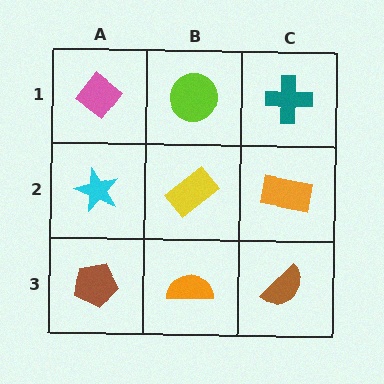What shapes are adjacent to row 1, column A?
A cyan star (row 2, column A), a lime circle (row 1, column B).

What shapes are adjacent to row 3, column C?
An orange rectangle (row 2, column C), an orange semicircle (row 3, column B).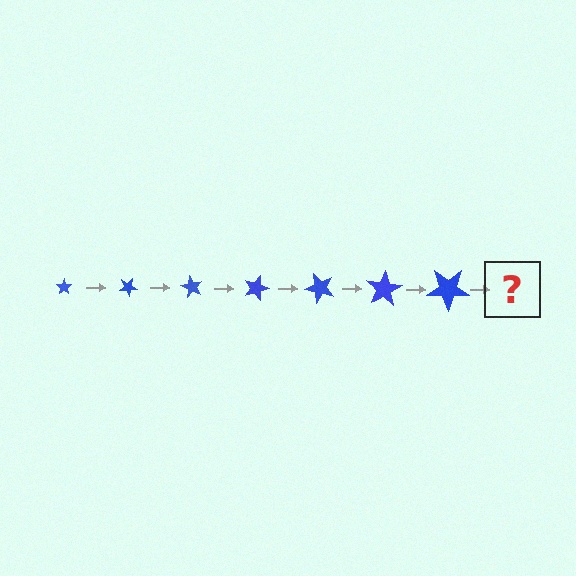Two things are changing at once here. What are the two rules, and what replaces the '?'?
The two rules are that the star grows larger each step and it rotates 30 degrees each step. The '?' should be a star, larger than the previous one and rotated 210 degrees from the start.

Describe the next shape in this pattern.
It should be a star, larger than the previous one and rotated 210 degrees from the start.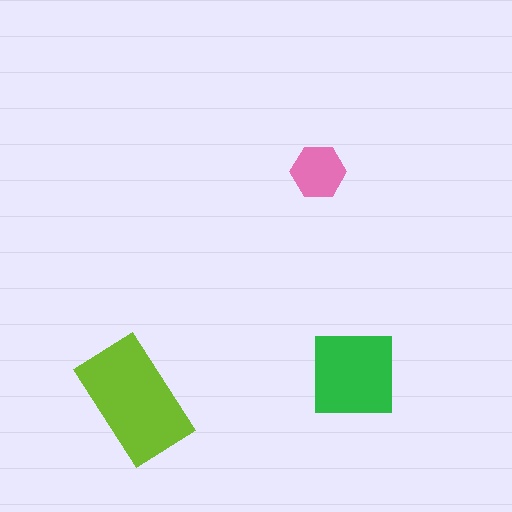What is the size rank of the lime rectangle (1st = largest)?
1st.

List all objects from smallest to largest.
The pink hexagon, the green square, the lime rectangle.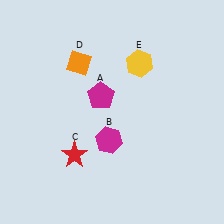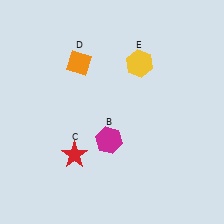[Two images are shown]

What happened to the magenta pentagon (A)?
The magenta pentagon (A) was removed in Image 2. It was in the top-left area of Image 1.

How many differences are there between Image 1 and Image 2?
There is 1 difference between the two images.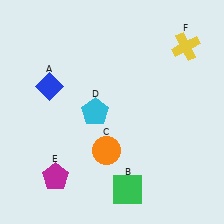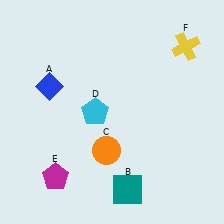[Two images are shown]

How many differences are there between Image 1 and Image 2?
There is 1 difference between the two images.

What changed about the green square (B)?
In Image 1, B is green. In Image 2, it changed to teal.